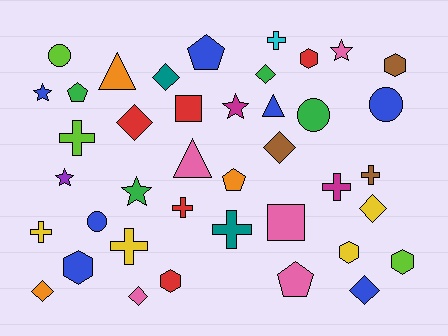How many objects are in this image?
There are 40 objects.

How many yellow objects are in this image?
There are 4 yellow objects.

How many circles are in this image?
There are 4 circles.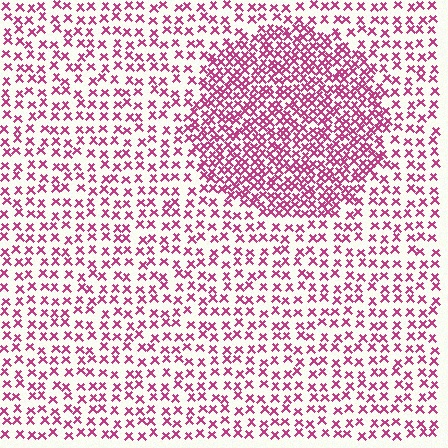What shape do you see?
I see a circle.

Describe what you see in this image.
The image contains small magenta elements arranged at two different densities. A circle-shaped region is visible where the elements are more densely packed than the surrounding area.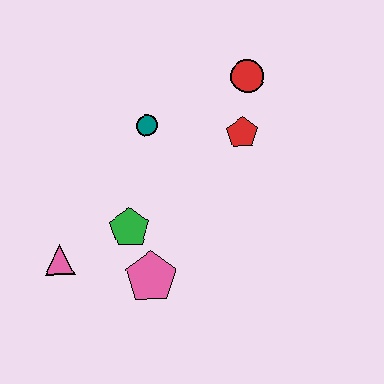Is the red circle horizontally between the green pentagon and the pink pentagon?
No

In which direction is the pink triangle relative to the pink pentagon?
The pink triangle is to the left of the pink pentagon.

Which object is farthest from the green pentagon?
The red circle is farthest from the green pentagon.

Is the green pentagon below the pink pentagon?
No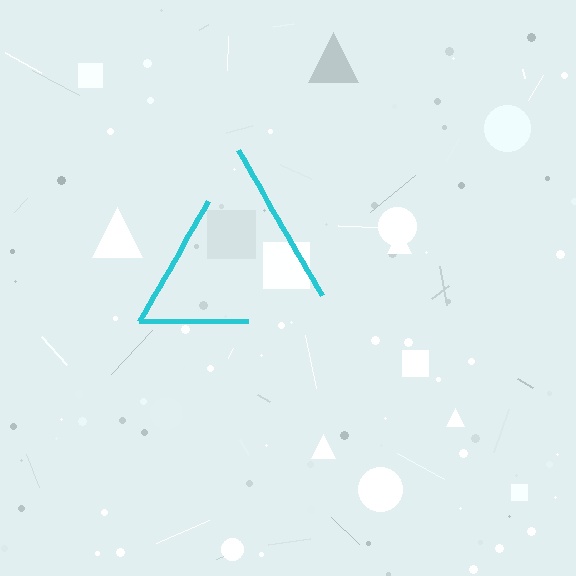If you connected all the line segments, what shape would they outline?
They would outline a triangle.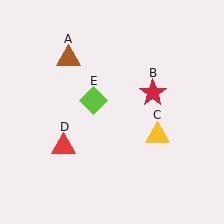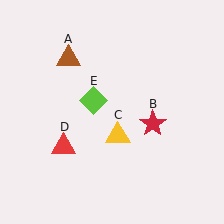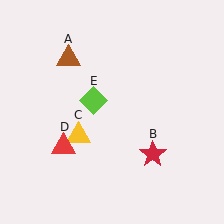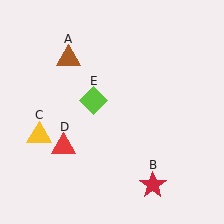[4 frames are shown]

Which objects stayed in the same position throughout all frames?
Brown triangle (object A) and red triangle (object D) and lime diamond (object E) remained stationary.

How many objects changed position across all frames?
2 objects changed position: red star (object B), yellow triangle (object C).